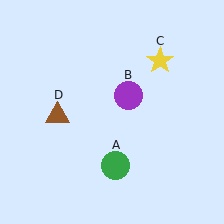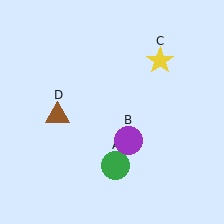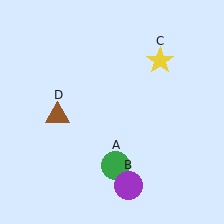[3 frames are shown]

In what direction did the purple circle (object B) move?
The purple circle (object B) moved down.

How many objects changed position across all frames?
1 object changed position: purple circle (object B).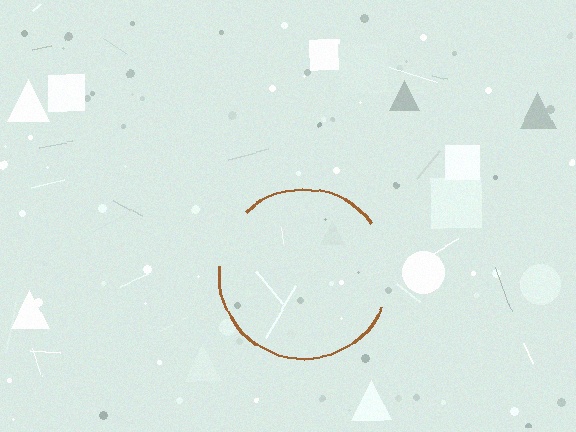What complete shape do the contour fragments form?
The contour fragments form a circle.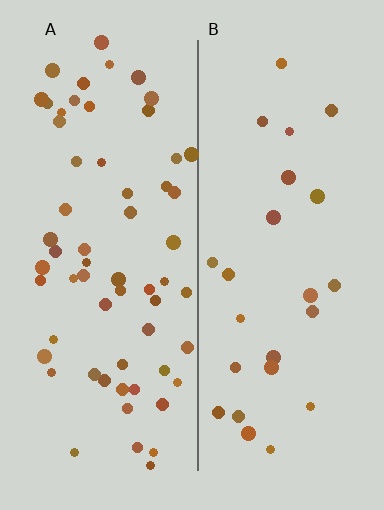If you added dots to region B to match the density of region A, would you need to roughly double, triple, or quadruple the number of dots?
Approximately double.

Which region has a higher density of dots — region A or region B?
A (the left).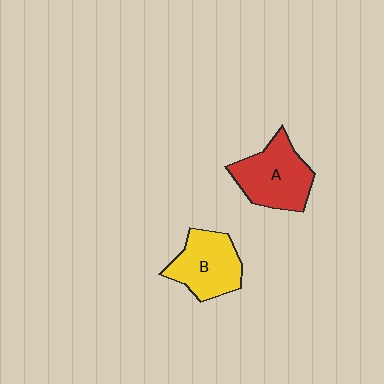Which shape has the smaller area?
Shape B (yellow).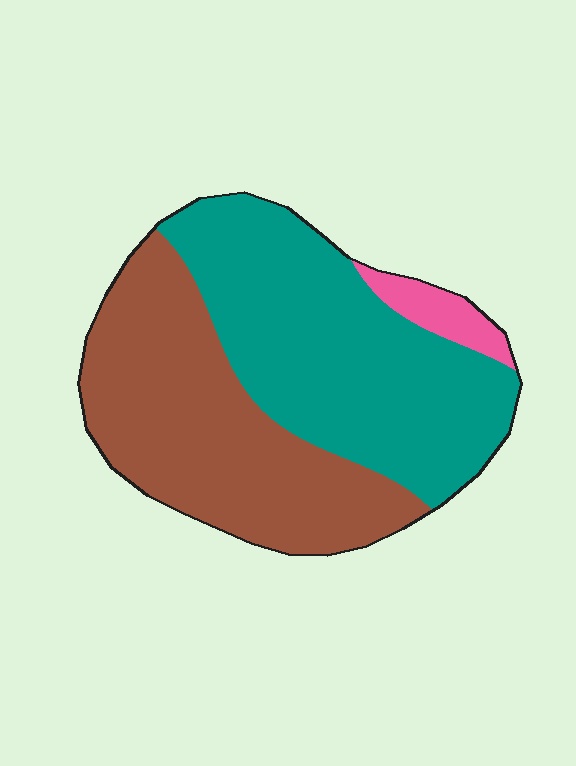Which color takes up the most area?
Teal, at roughly 50%.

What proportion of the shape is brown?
Brown covers about 45% of the shape.